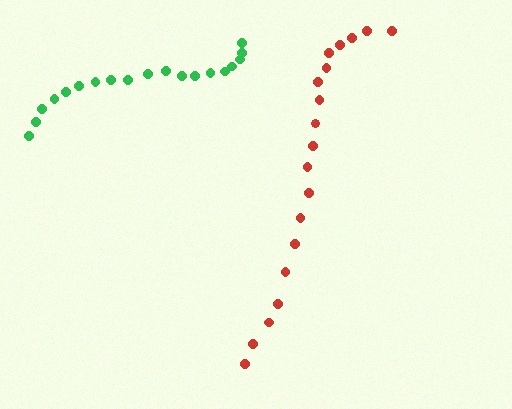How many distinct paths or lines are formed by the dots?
There are 2 distinct paths.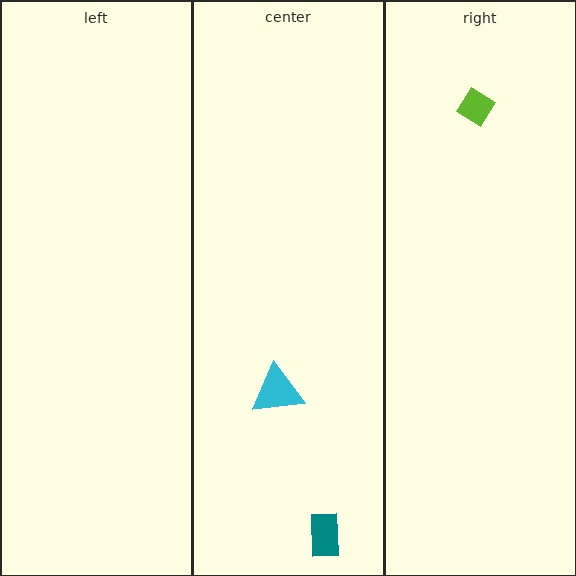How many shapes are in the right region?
1.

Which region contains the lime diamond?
The right region.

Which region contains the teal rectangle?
The center region.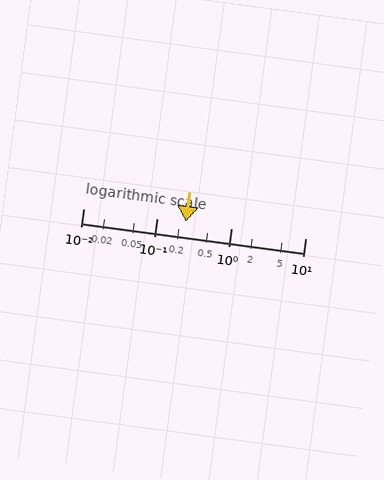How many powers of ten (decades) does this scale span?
The scale spans 3 decades, from 0.01 to 10.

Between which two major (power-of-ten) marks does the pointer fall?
The pointer is between 0.1 and 1.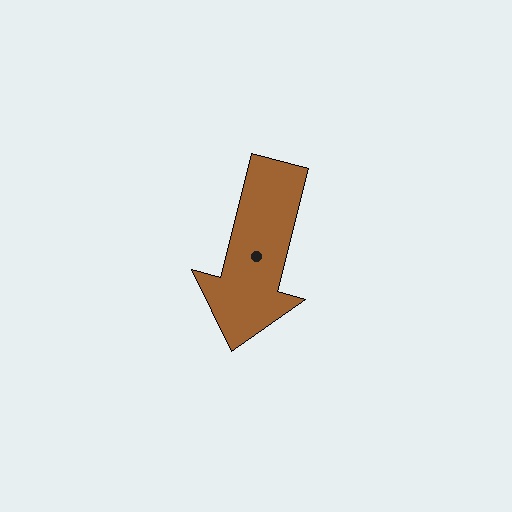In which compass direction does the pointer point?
South.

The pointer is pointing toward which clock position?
Roughly 6 o'clock.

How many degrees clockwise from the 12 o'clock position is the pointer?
Approximately 194 degrees.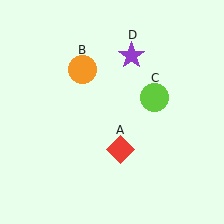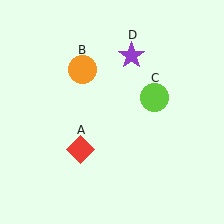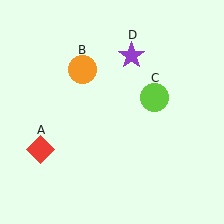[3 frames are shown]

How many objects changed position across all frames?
1 object changed position: red diamond (object A).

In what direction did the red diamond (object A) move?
The red diamond (object A) moved left.